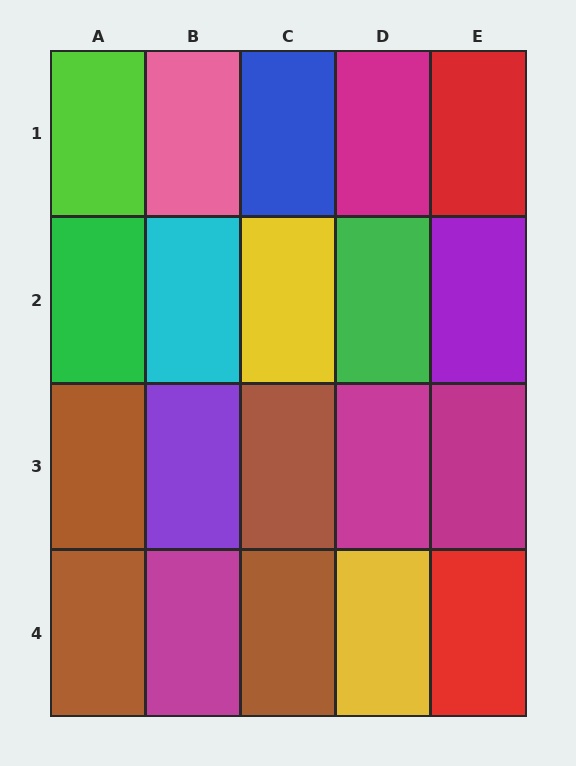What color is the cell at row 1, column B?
Pink.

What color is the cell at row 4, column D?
Yellow.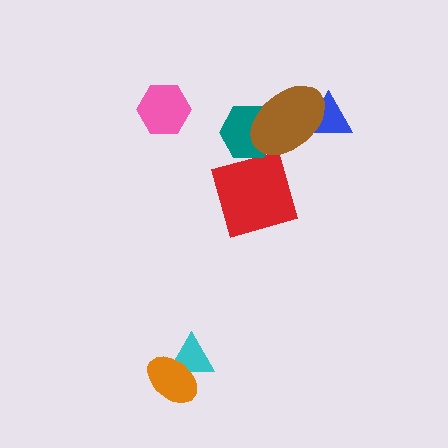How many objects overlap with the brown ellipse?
3 objects overlap with the brown ellipse.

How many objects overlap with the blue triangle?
1 object overlaps with the blue triangle.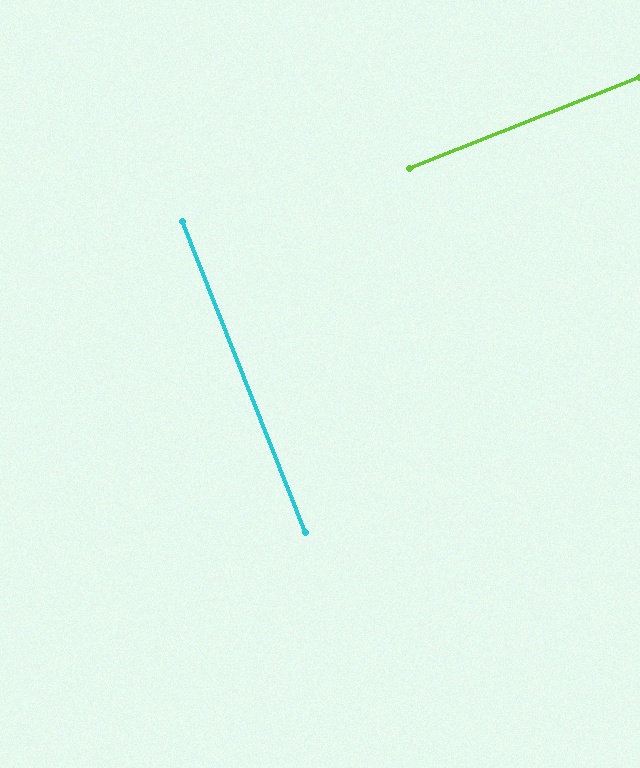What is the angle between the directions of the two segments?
Approximately 90 degrees.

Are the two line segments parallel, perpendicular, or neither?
Perpendicular — they meet at approximately 90°.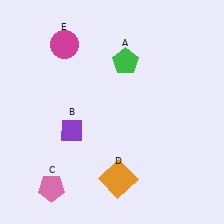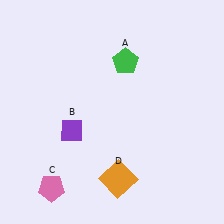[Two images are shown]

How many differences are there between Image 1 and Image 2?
There is 1 difference between the two images.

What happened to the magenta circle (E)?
The magenta circle (E) was removed in Image 2. It was in the top-left area of Image 1.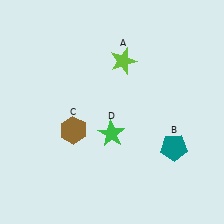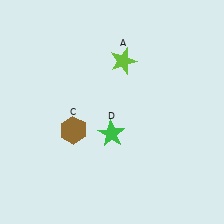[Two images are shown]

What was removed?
The teal pentagon (B) was removed in Image 2.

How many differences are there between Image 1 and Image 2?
There is 1 difference between the two images.